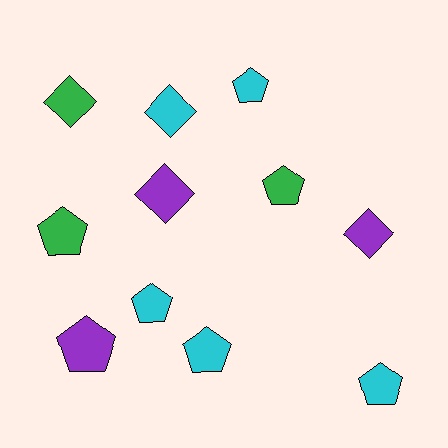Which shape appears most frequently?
Pentagon, with 7 objects.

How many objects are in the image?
There are 11 objects.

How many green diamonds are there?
There is 1 green diamond.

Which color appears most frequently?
Cyan, with 5 objects.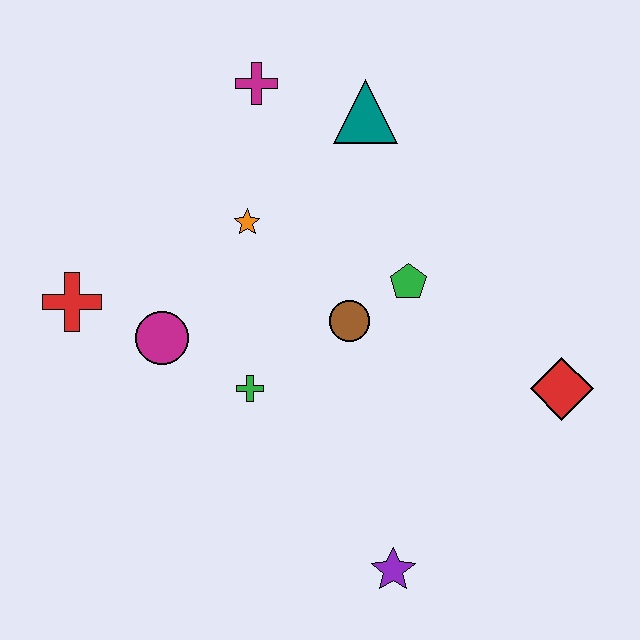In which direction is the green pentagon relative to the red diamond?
The green pentagon is to the left of the red diamond.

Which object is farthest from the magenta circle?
The red diamond is farthest from the magenta circle.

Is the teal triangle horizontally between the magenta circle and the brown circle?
No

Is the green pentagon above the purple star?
Yes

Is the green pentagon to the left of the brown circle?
No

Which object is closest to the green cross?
The magenta circle is closest to the green cross.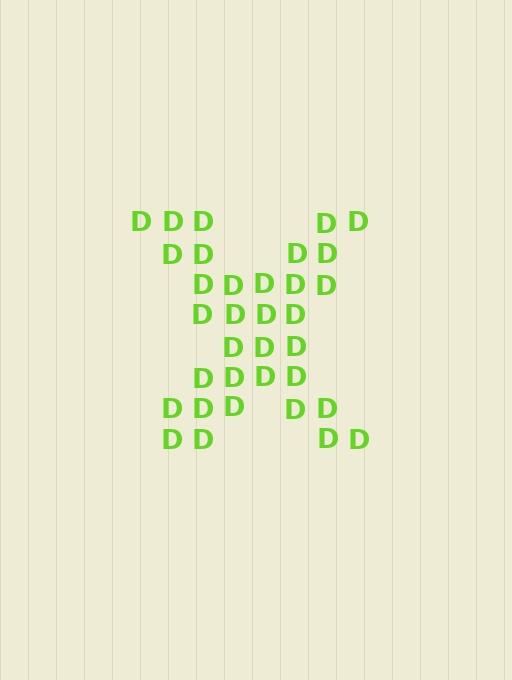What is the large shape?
The large shape is the letter X.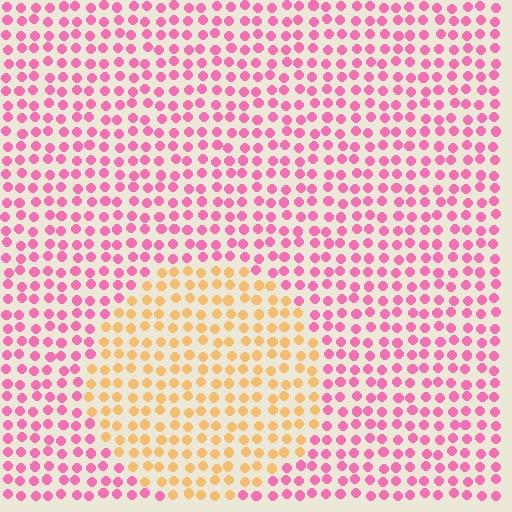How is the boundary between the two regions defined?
The boundary is defined purely by a slight shift in hue (about 67 degrees). Spacing, size, and orientation are identical on both sides.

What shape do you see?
I see a circle.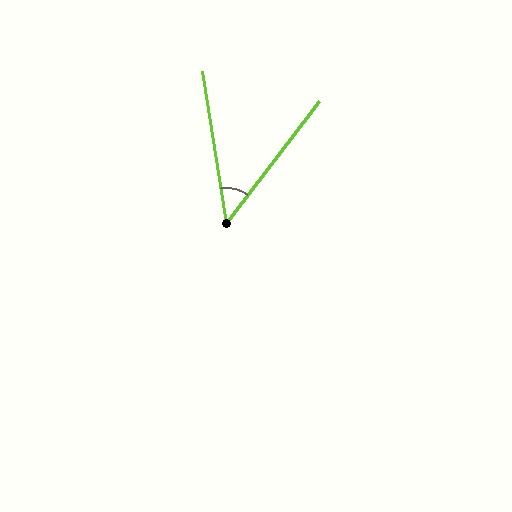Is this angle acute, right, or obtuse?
It is acute.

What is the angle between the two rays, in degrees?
Approximately 46 degrees.